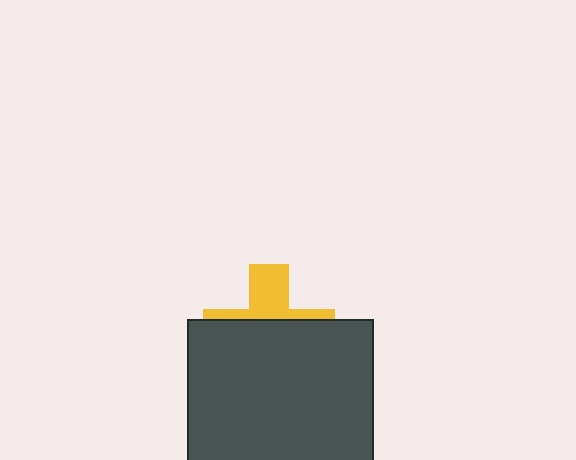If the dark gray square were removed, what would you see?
You would see the complete yellow cross.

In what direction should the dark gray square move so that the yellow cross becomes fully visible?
The dark gray square should move down. That is the shortest direction to clear the overlap and leave the yellow cross fully visible.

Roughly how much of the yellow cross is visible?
A small part of it is visible (roughly 35%).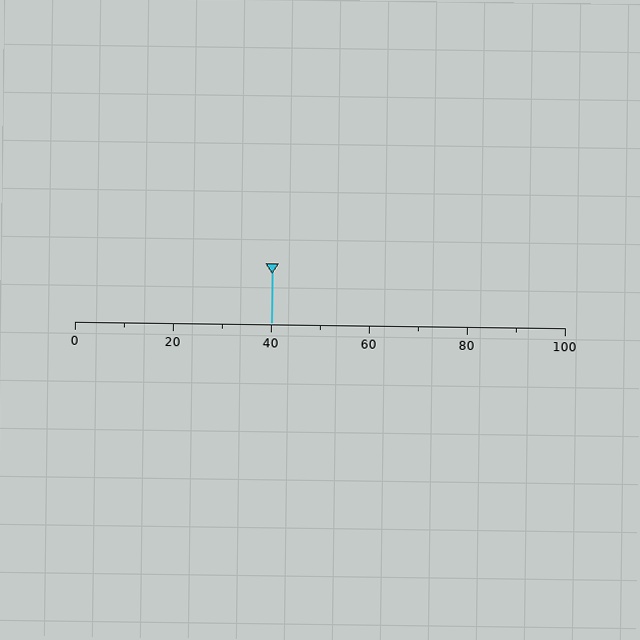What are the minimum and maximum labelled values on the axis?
The axis runs from 0 to 100.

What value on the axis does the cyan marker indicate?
The marker indicates approximately 40.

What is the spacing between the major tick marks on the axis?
The major ticks are spaced 20 apart.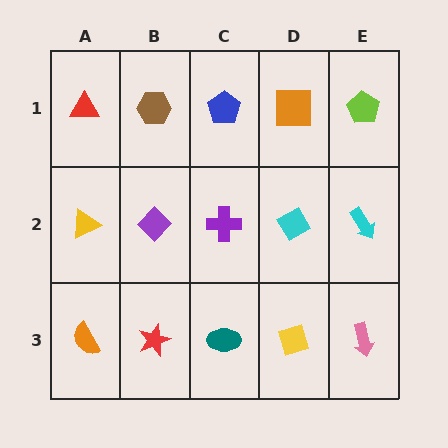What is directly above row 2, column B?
A brown hexagon.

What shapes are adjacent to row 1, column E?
A cyan arrow (row 2, column E), an orange square (row 1, column D).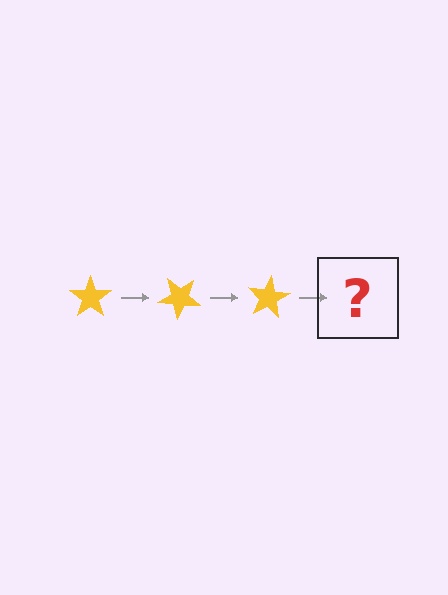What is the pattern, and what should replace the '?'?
The pattern is that the star rotates 40 degrees each step. The '?' should be a yellow star rotated 120 degrees.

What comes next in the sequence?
The next element should be a yellow star rotated 120 degrees.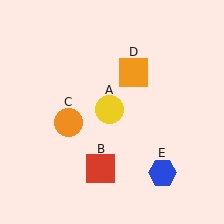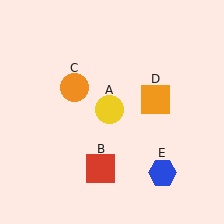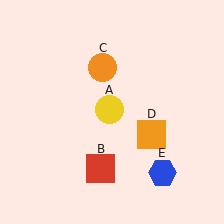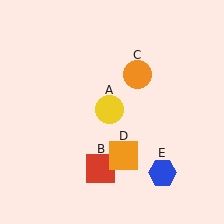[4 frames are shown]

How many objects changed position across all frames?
2 objects changed position: orange circle (object C), orange square (object D).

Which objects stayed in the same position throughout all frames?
Yellow circle (object A) and red square (object B) and blue hexagon (object E) remained stationary.